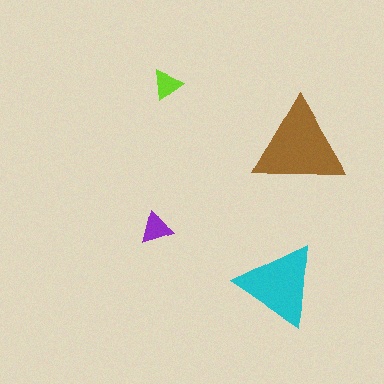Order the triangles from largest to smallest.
the brown one, the cyan one, the purple one, the lime one.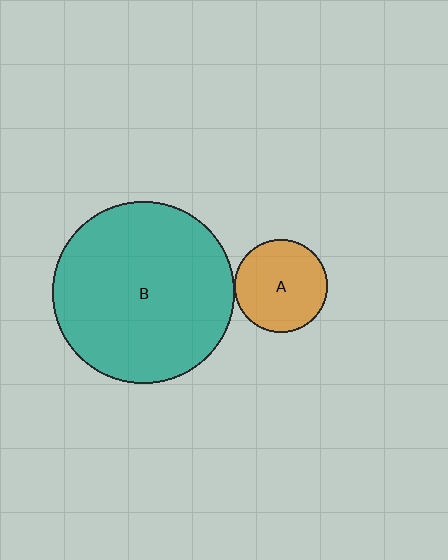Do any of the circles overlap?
No, none of the circles overlap.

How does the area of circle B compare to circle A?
Approximately 3.8 times.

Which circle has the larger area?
Circle B (teal).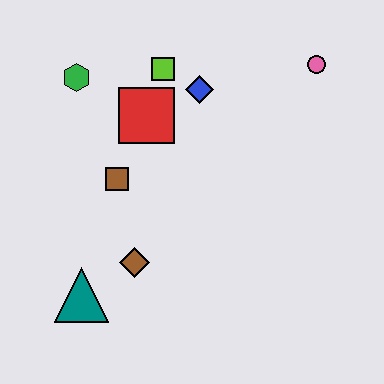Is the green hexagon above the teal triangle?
Yes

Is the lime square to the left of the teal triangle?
No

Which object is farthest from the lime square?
The teal triangle is farthest from the lime square.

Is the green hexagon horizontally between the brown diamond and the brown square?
No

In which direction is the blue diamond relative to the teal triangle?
The blue diamond is above the teal triangle.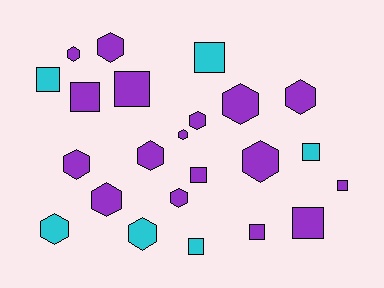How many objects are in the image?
There are 23 objects.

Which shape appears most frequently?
Hexagon, with 13 objects.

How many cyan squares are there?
There are 4 cyan squares.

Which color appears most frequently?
Purple, with 17 objects.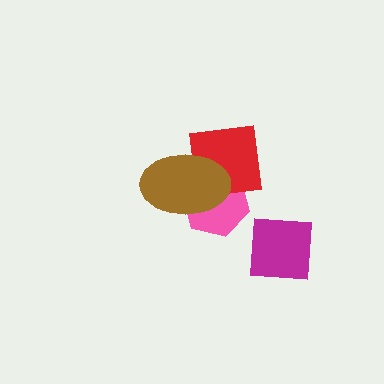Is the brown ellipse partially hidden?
No, no other shape covers it.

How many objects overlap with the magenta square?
0 objects overlap with the magenta square.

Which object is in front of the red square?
The brown ellipse is in front of the red square.